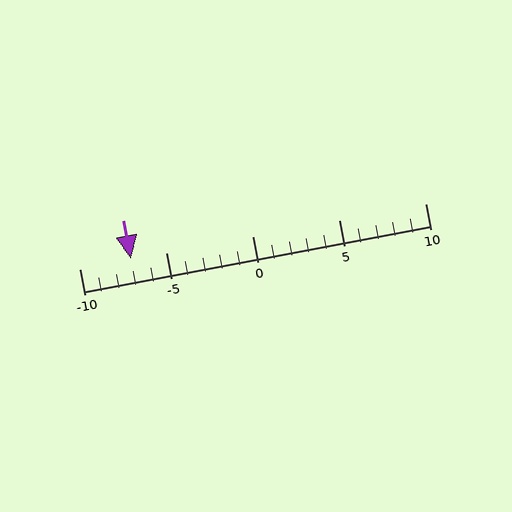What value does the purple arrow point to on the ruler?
The purple arrow points to approximately -7.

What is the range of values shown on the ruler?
The ruler shows values from -10 to 10.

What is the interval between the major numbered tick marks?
The major tick marks are spaced 5 units apart.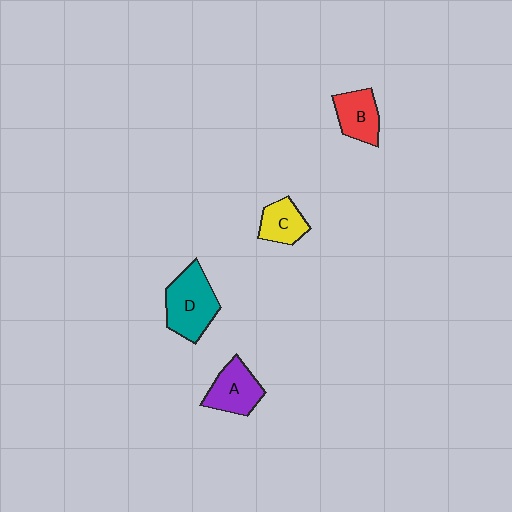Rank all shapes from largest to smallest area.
From largest to smallest: D (teal), A (purple), B (red), C (yellow).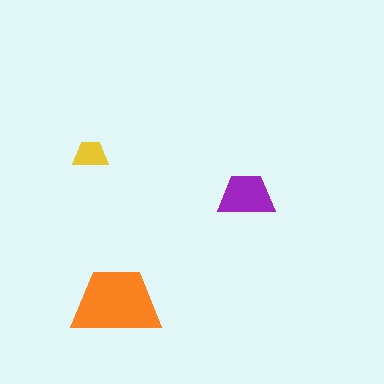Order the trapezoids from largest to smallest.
the orange one, the purple one, the yellow one.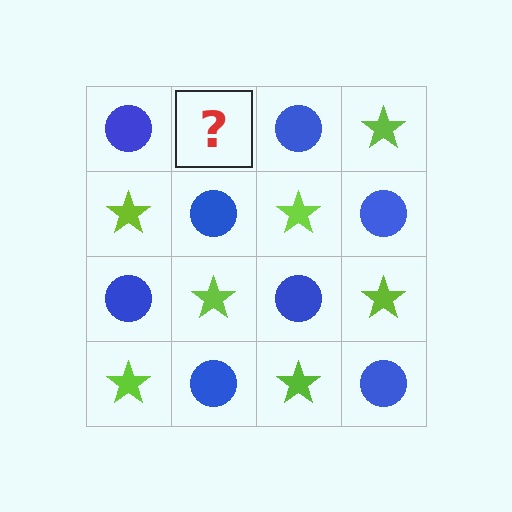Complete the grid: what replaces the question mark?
The question mark should be replaced with a lime star.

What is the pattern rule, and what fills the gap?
The rule is that it alternates blue circle and lime star in a checkerboard pattern. The gap should be filled with a lime star.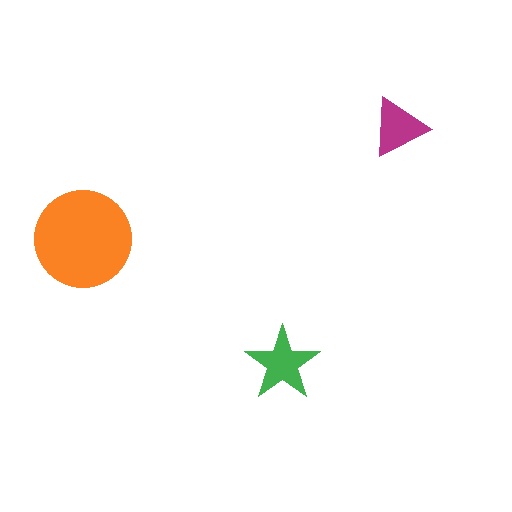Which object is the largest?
The orange circle.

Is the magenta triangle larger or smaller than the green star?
Smaller.